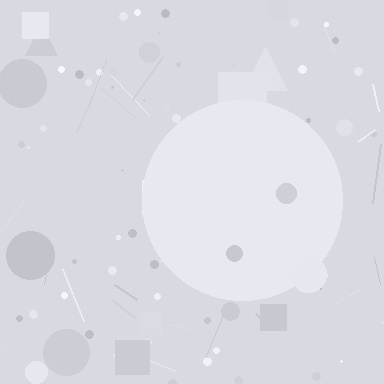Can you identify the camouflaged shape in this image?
The camouflaged shape is a circle.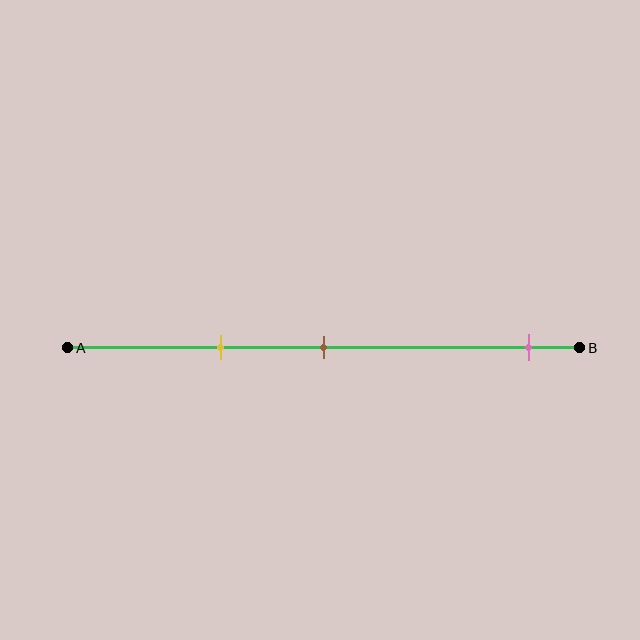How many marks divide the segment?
There are 3 marks dividing the segment.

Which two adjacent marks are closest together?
The yellow and brown marks are the closest adjacent pair.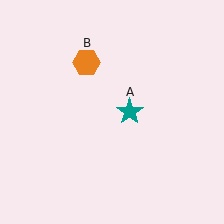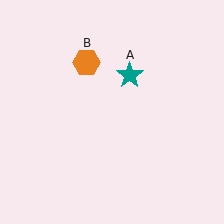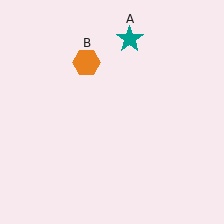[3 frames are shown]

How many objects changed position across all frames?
1 object changed position: teal star (object A).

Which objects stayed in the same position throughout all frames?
Orange hexagon (object B) remained stationary.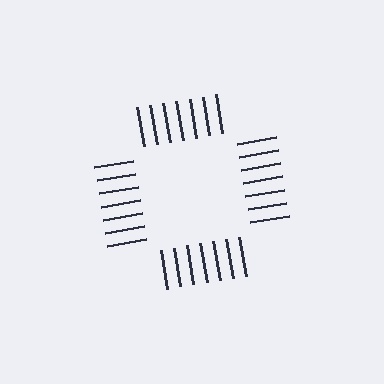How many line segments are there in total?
28 — 7 along each of the 4 edges.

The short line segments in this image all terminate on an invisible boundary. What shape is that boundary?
An illusory square — the line segments terminate on its edges but no continuous stroke is drawn.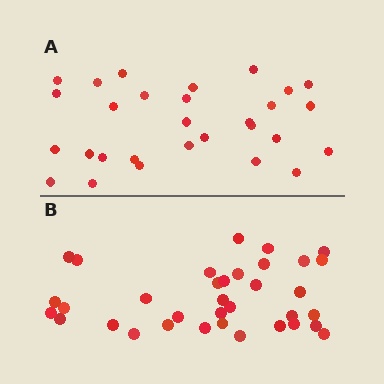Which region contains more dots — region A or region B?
Region B (the bottom region) has more dots.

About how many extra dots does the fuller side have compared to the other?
Region B has about 6 more dots than region A.